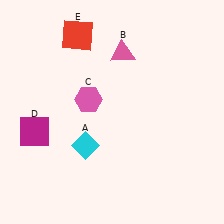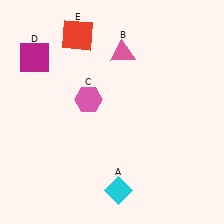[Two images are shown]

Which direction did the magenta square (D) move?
The magenta square (D) moved up.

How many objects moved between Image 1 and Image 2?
2 objects moved between the two images.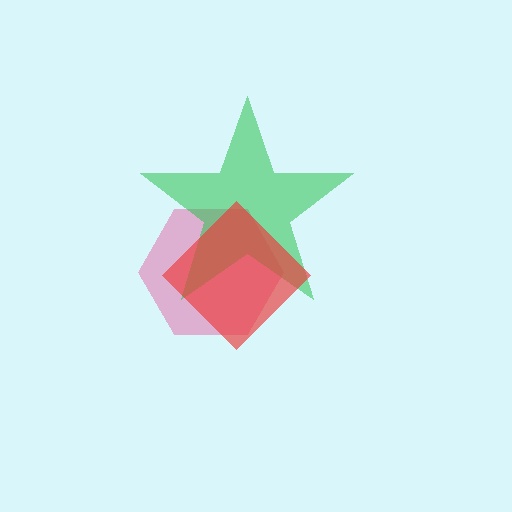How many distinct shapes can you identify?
There are 3 distinct shapes: a pink hexagon, a green star, a red diamond.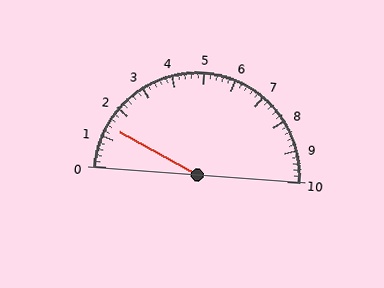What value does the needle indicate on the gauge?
The needle indicates approximately 1.4.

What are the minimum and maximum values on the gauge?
The gauge ranges from 0 to 10.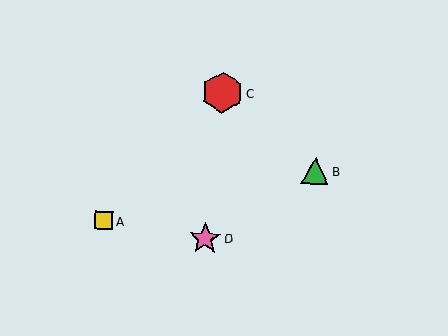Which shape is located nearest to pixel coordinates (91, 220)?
The yellow square (labeled A) at (104, 221) is nearest to that location.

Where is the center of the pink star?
The center of the pink star is at (205, 238).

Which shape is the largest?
The red hexagon (labeled C) is the largest.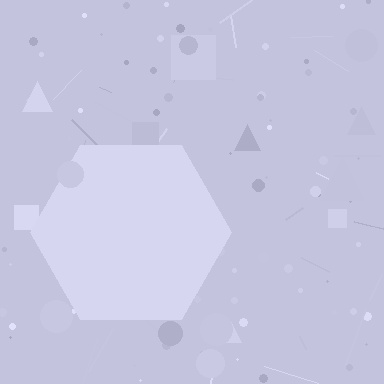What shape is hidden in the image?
A hexagon is hidden in the image.